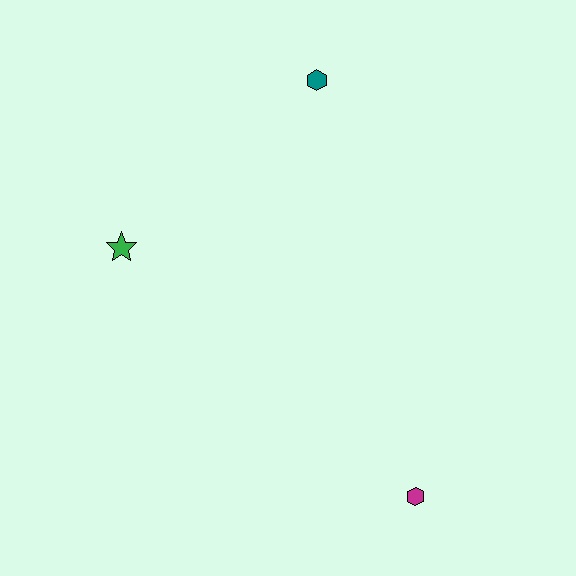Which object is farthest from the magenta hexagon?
The teal hexagon is farthest from the magenta hexagon.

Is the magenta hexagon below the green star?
Yes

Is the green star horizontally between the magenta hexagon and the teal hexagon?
No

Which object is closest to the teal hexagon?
The green star is closest to the teal hexagon.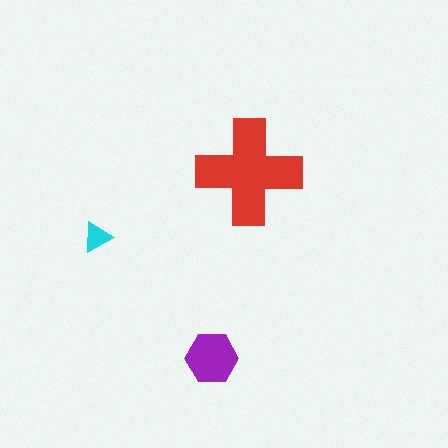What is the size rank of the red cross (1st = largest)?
1st.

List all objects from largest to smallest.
The red cross, the purple hexagon, the cyan triangle.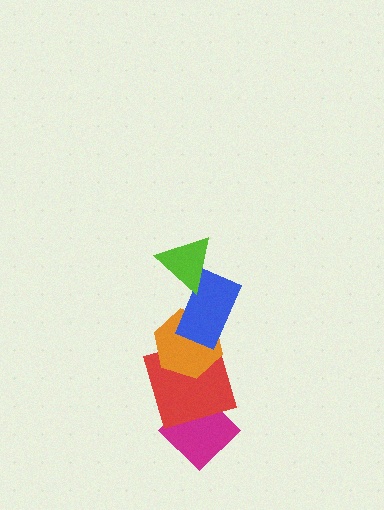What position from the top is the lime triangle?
The lime triangle is 1st from the top.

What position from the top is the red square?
The red square is 4th from the top.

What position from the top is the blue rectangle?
The blue rectangle is 2nd from the top.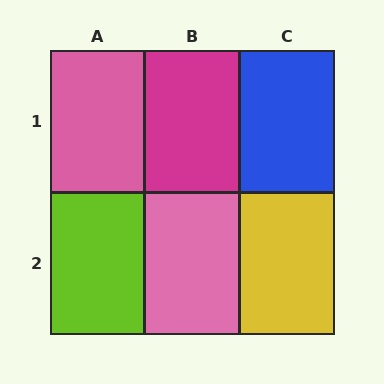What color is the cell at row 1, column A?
Pink.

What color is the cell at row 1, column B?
Magenta.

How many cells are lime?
1 cell is lime.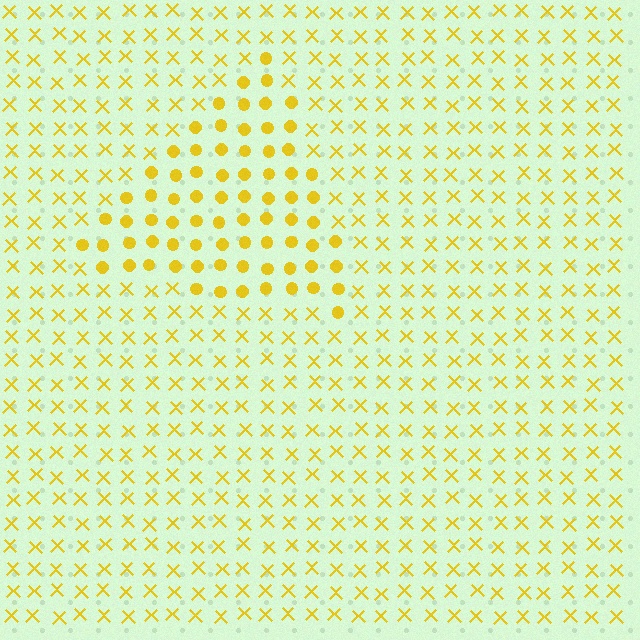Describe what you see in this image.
The image is filled with small yellow elements arranged in a uniform grid. A triangle-shaped region contains circles, while the surrounding area contains X marks. The boundary is defined purely by the change in element shape.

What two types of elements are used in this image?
The image uses circles inside the triangle region and X marks outside it.